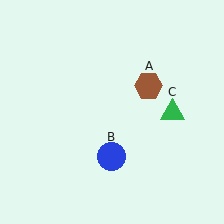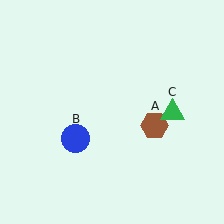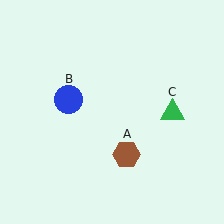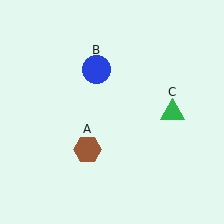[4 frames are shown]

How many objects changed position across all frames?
2 objects changed position: brown hexagon (object A), blue circle (object B).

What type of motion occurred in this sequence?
The brown hexagon (object A), blue circle (object B) rotated clockwise around the center of the scene.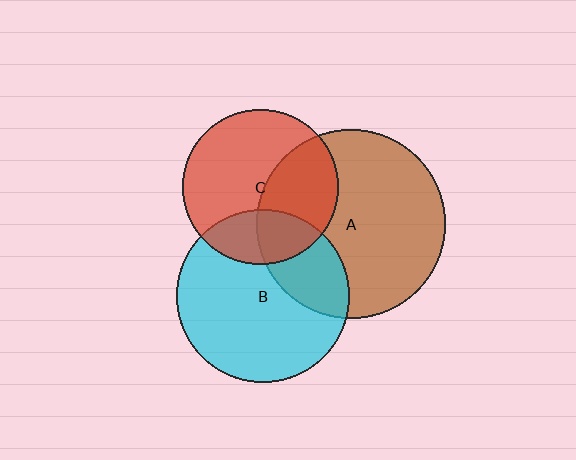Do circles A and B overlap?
Yes.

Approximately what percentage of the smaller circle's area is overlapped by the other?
Approximately 30%.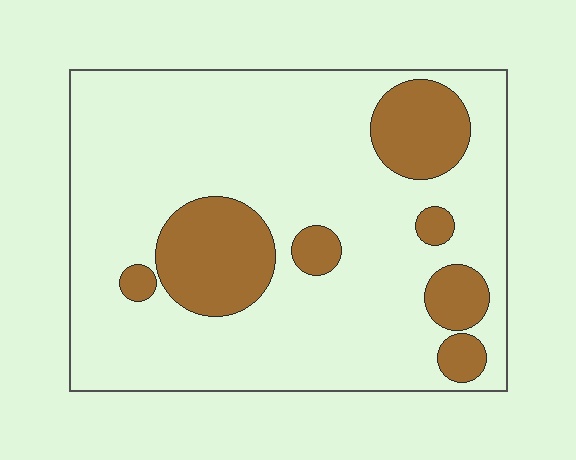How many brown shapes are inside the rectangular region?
7.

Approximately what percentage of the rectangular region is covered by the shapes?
Approximately 20%.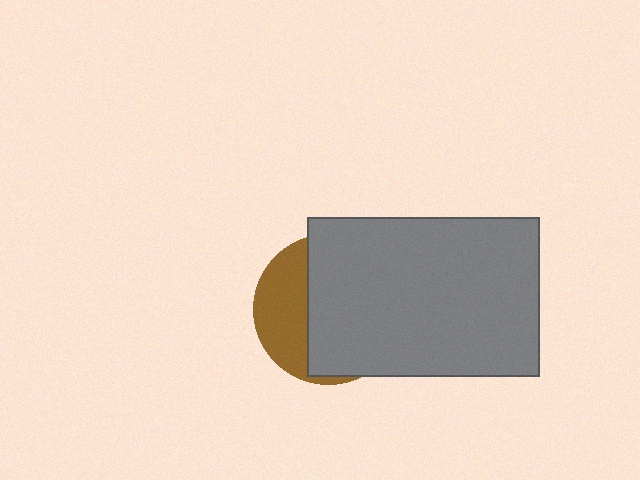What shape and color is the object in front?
The object in front is a gray rectangle.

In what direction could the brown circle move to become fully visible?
The brown circle could move left. That would shift it out from behind the gray rectangle entirely.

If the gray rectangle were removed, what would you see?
You would see the complete brown circle.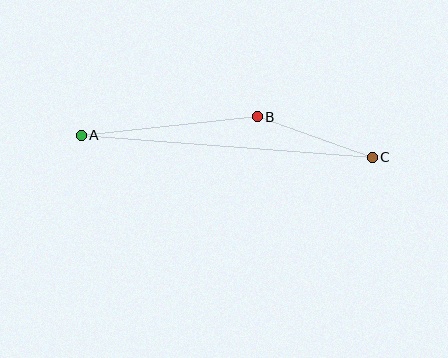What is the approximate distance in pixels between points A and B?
The distance between A and B is approximately 177 pixels.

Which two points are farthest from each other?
Points A and C are farthest from each other.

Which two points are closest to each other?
Points B and C are closest to each other.